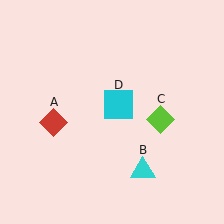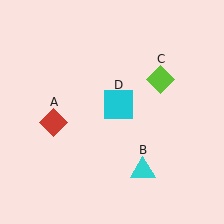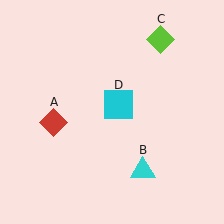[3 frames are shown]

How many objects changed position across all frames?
1 object changed position: lime diamond (object C).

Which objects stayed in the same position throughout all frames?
Red diamond (object A) and cyan triangle (object B) and cyan square (object D) remained stationary.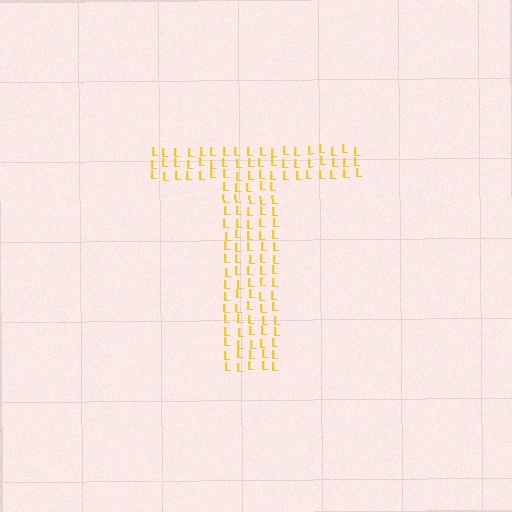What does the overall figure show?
The overall figure shows the letter T.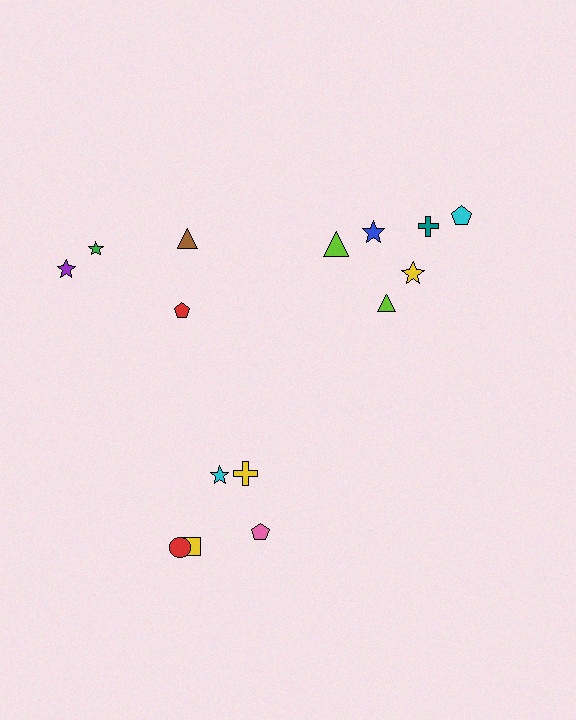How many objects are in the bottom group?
There are 5 objects.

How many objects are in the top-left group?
There are 4 objects.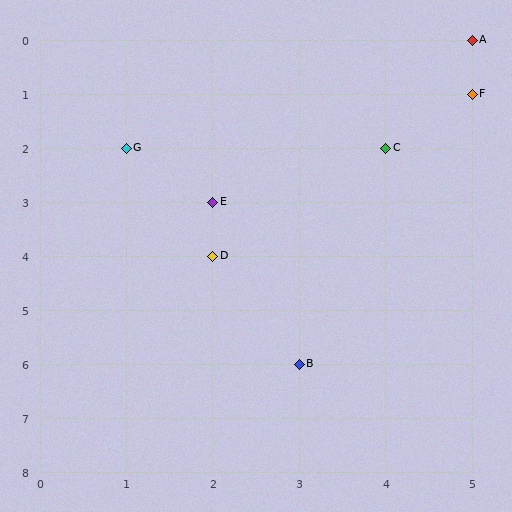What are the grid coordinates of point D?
Point D is at grid coordinates (2, 4).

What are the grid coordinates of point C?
Point C is at grid coordinates (4, 2).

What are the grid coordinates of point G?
Point G is at grid coordinates (1, 2).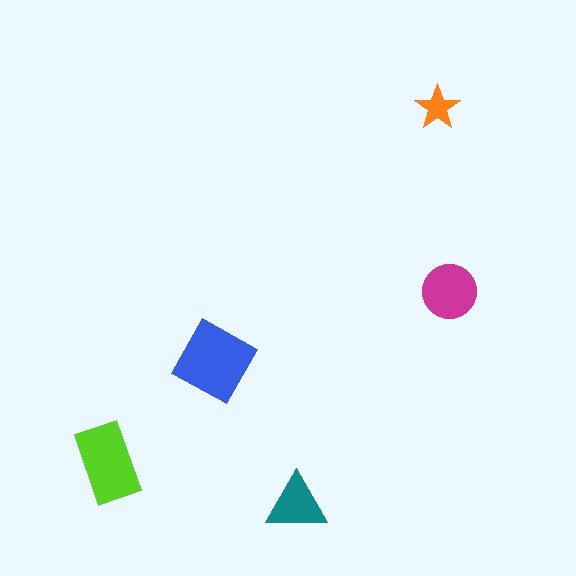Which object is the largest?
The blue diamond.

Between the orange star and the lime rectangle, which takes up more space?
The lime rectangle.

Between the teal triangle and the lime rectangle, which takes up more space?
The lime rectangle.